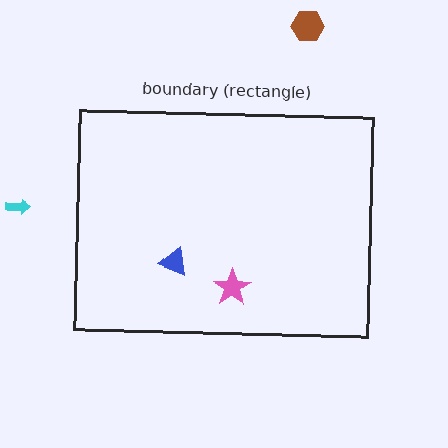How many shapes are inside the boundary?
2 inside, 2 outside.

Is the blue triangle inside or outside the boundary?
Inside.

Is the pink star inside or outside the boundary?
Inside.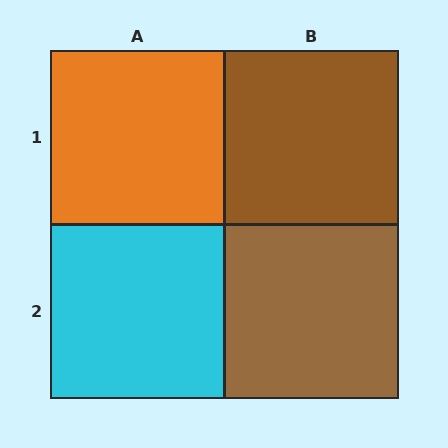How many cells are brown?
2 cells are brown.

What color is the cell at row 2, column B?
Brown.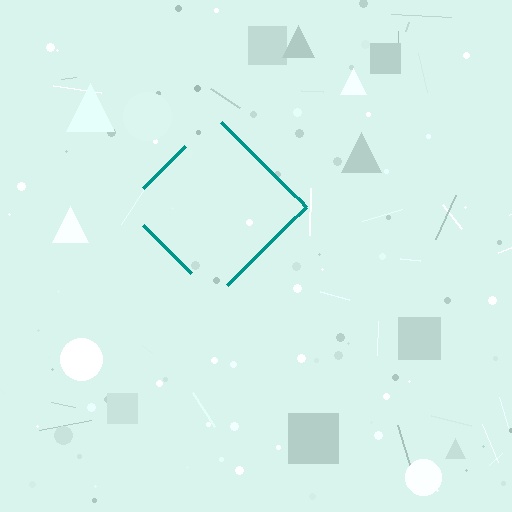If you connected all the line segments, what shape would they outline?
They would outline a diamond.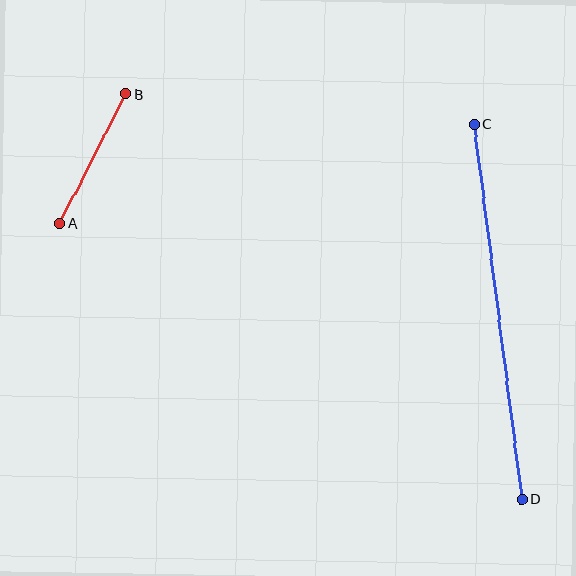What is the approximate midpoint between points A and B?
The midpoint is at approximately (93, 159) pixels.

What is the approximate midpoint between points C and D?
The midpoint is at approximately (498, 312) pixels.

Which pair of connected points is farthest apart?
Points C and D are farthest apart.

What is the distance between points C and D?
The distance is approximately 378 pixels.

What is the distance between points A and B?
The distance is approximately 145 pixels.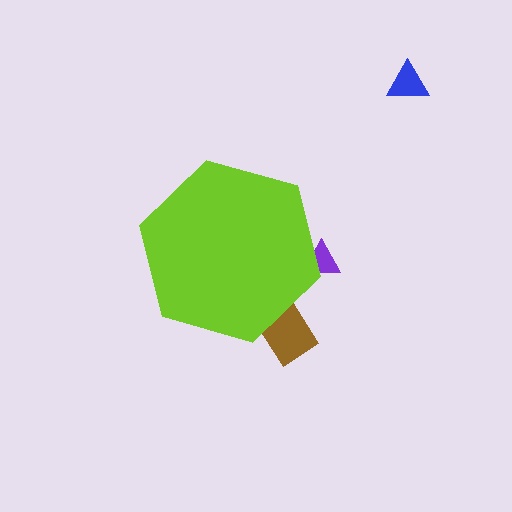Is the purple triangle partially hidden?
Yes, the purple triangle is partially hidden behind the lime hexagon.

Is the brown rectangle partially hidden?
Yes, the brown rectangle is partially hidden behind the lime hexagon.